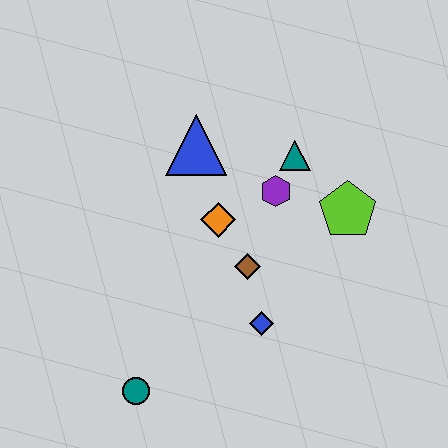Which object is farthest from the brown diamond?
The teal circle is farthest from the brown diamond.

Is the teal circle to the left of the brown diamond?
Yes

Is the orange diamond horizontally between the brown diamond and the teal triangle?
No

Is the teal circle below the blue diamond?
Yes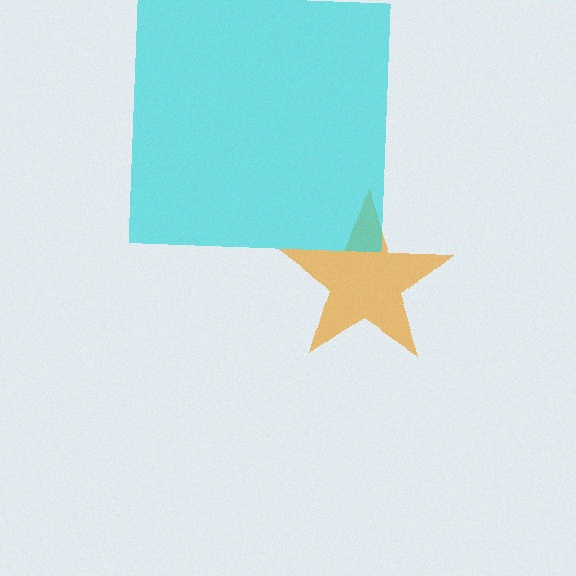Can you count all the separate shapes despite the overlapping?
Yes, there are 2 separate shapes.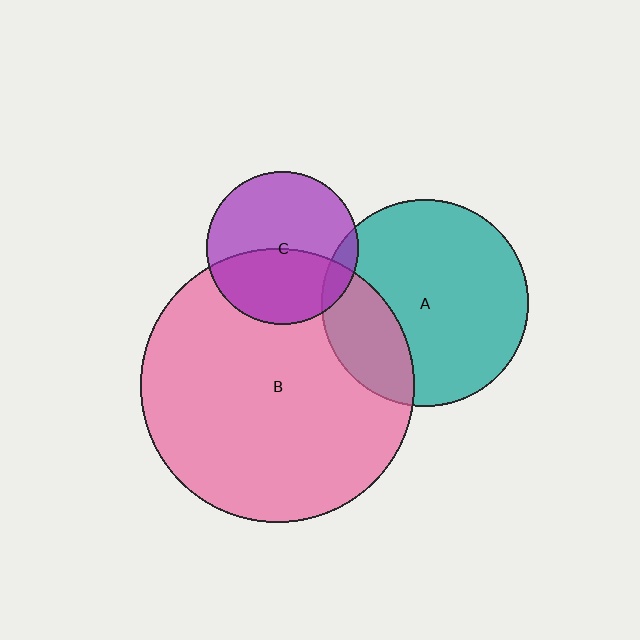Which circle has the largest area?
Circle B (pink).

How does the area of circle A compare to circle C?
Approximately 1.8 times.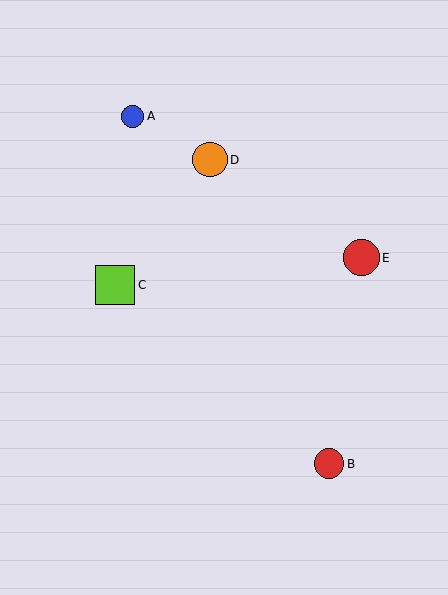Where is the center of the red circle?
The center of the red circle is at (329, 464).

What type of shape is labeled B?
Shape B is a red circle.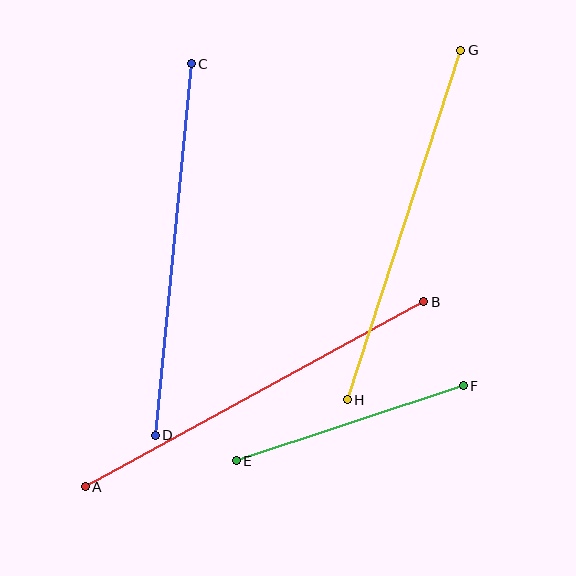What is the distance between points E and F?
The distance is approximately 239 pixels.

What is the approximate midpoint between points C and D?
The midpoint is at approximately (173, 250) pixels.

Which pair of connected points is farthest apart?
Points A and B are farthest apart.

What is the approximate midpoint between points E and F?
The midpoint is at approximately (350, 423) pixels.